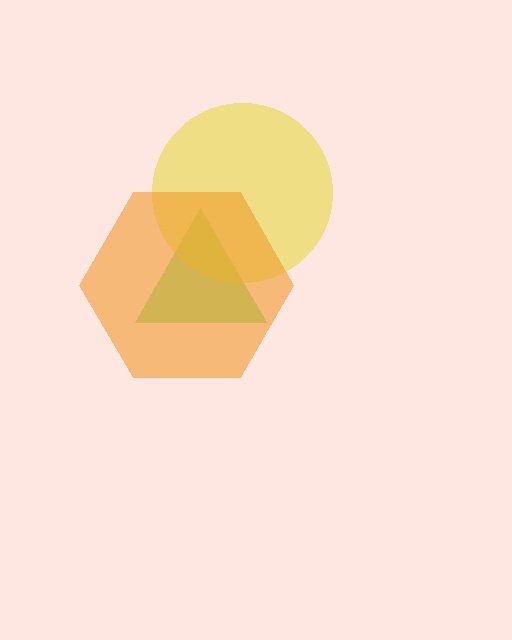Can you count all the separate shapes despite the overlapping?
Yes, there are 3 separate shapes.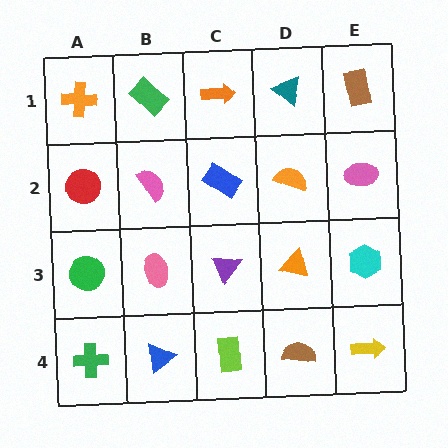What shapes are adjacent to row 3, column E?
A pink ellipse (row 2, column E), a yellow arrow (row 4, column E), an orange triangle (row 3, column D).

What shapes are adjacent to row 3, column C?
A blue rectangle (row 2, column C), a lime rectangle (row 4, column C), a pink ellipse (row 3, column B), an orange triangle (row 3, column D).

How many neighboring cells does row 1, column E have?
2.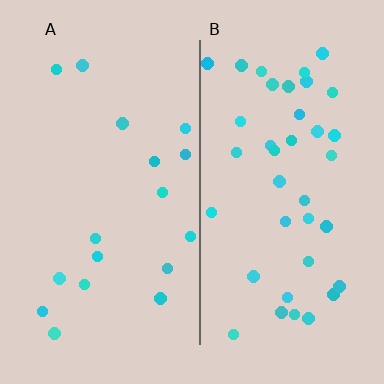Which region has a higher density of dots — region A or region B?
B (the right).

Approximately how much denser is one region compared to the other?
Approximately 2.3× — region B over region A.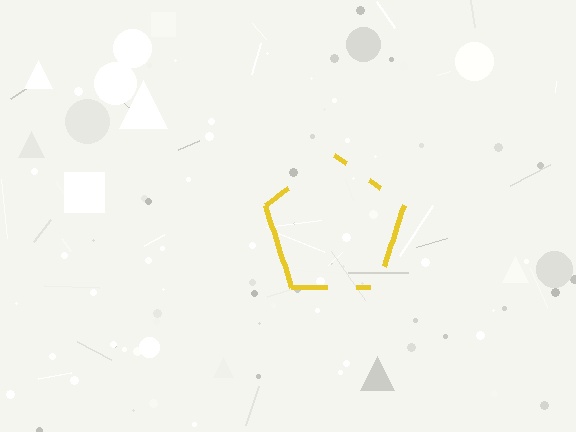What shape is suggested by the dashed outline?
The dashed outline suggests a pentagon.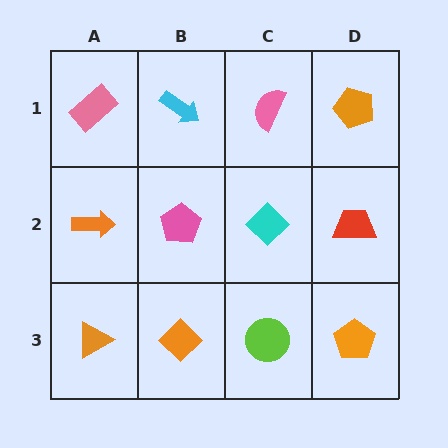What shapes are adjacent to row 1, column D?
A red trapezoid (row 2, column D), a pink semicircle (row 1, column C).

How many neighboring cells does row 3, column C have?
3.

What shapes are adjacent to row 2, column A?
A pink rectangle (row 1, column A), an orange triangle (row 3, column A), a pink pentagon (row 2, column B).